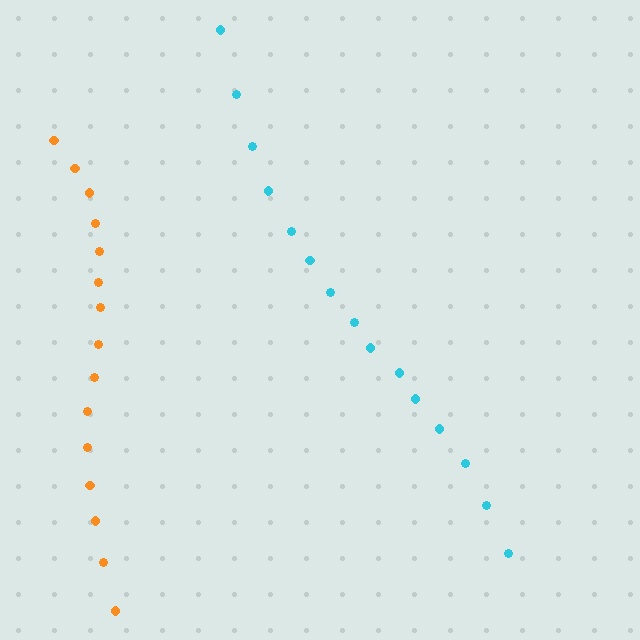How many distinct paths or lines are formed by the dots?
There are 2 distinct paths.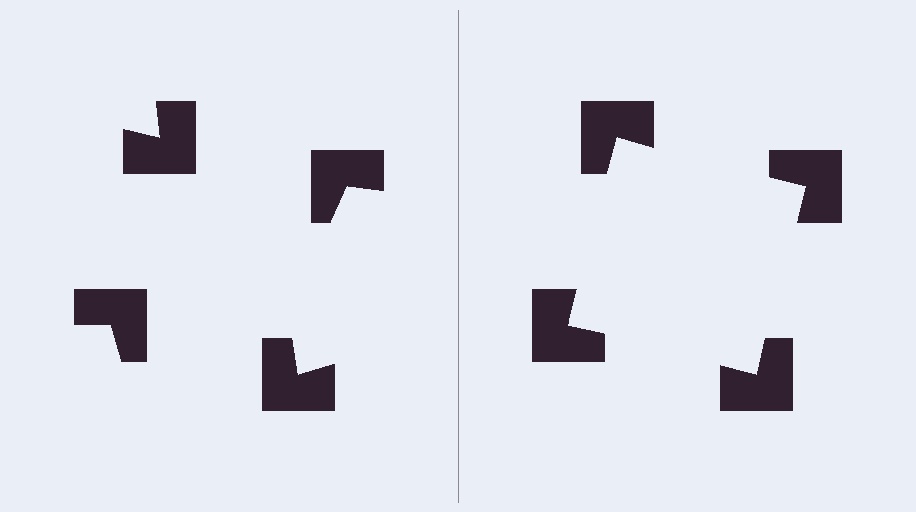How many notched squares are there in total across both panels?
8 — 4 on each side.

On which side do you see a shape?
An illusory square appears on the right side. On the left side the wedge cuts are rotated, so no coherent shape forms.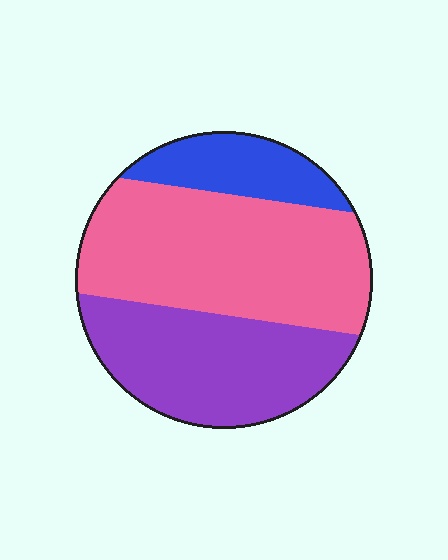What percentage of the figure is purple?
Purple takes up about one third (1/3) of the figure.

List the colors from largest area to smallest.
From largest to smallest: pink, purple, blue.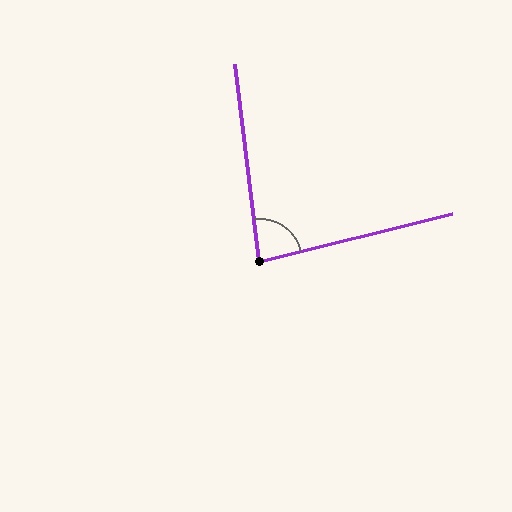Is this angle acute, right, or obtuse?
It is acute.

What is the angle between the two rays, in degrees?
Approximately 83 degrees.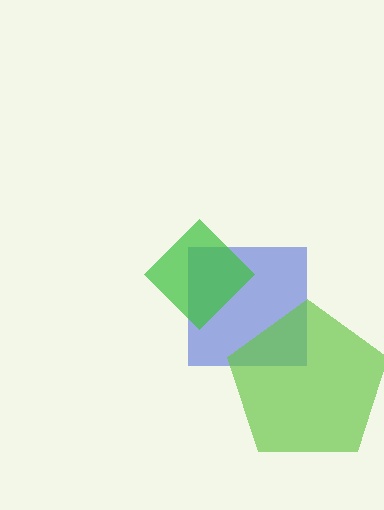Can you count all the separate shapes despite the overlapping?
Yes, there are 3 separate shapes.